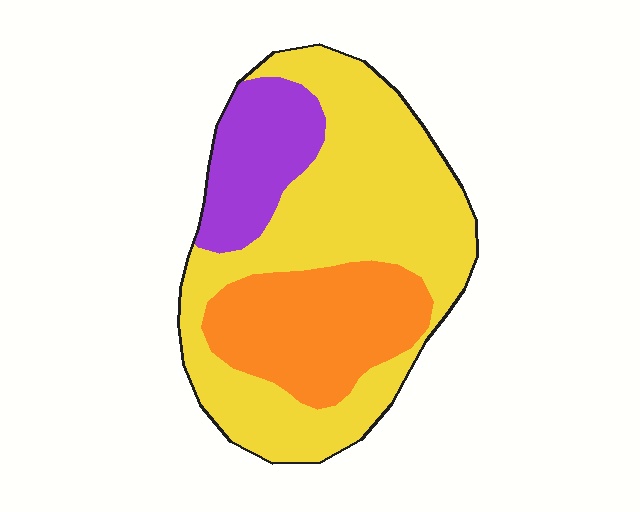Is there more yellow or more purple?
Yellow.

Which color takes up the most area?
Yellow, at roughly 60%.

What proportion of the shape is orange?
Orange takes up between a sixth and a third of the shape.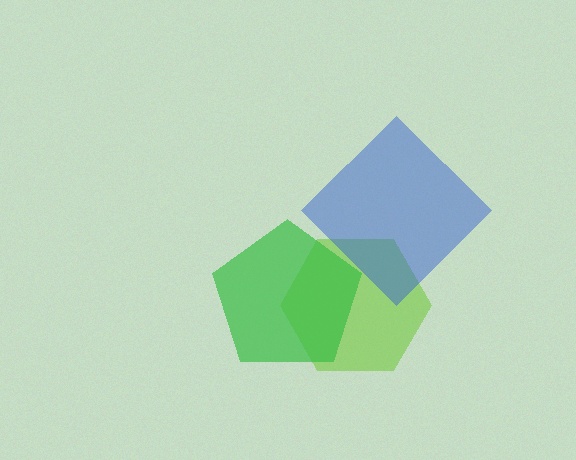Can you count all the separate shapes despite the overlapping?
Yes, there are 3 separate shapes.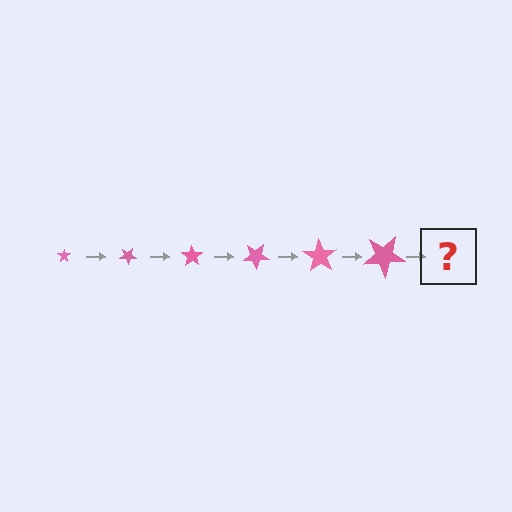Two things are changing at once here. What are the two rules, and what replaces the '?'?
The two rules are that the star grows larger each step and it rotates 35 degrees each step. The '?' should be a star, larger than the previous one and rotated 210 degrees from the start.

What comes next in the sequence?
The next element should be a star, larger than the previous one and rotated 210 degrees from the start.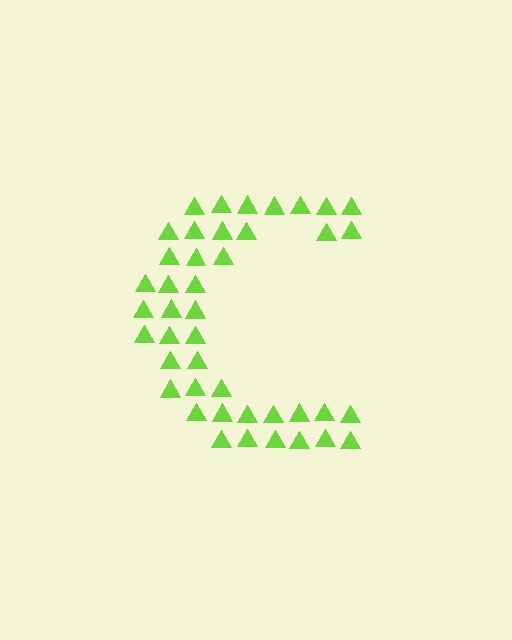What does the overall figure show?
The overall figure shows the letter C.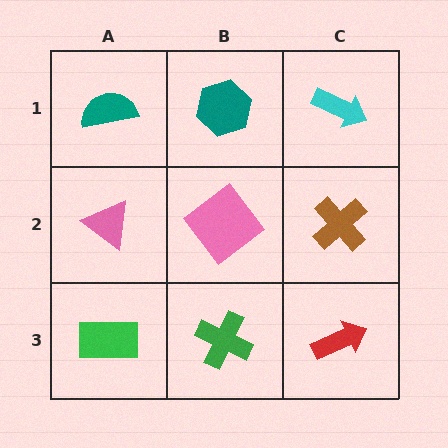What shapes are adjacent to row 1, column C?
A brown cross (row 2, column C), a teal hexagon (row 1, column B).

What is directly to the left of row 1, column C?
A teal hexagon.